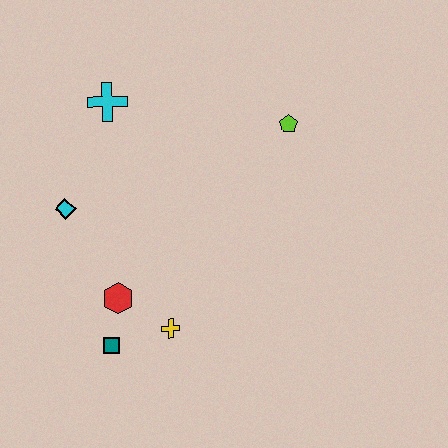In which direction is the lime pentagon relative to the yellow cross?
The lime pentagon is above the yellow cross.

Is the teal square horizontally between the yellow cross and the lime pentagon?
No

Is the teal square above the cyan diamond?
No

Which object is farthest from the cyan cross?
The teal square is farthest from the cyan cross.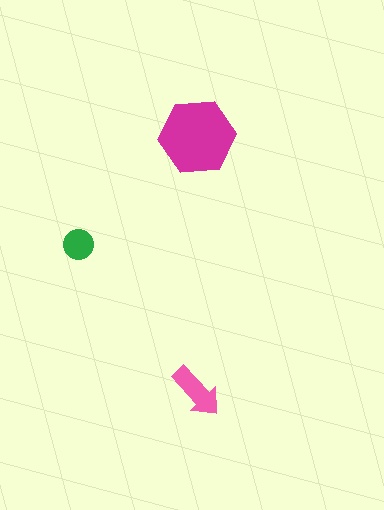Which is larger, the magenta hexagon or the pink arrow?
The magenta hexagon.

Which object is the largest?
The magenta hexagon.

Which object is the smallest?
The green circle.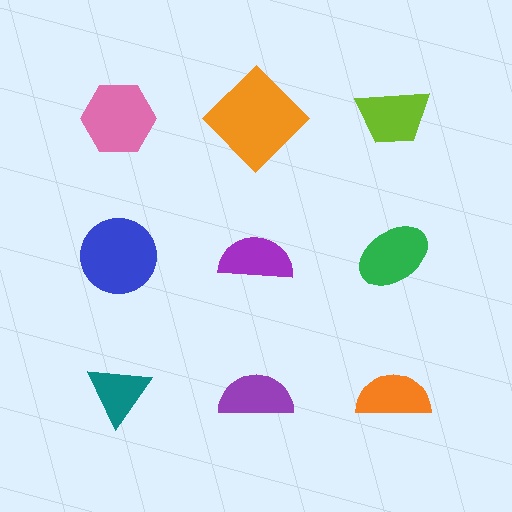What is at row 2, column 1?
A blue circle.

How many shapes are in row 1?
3 shapes.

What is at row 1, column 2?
An orange diamond.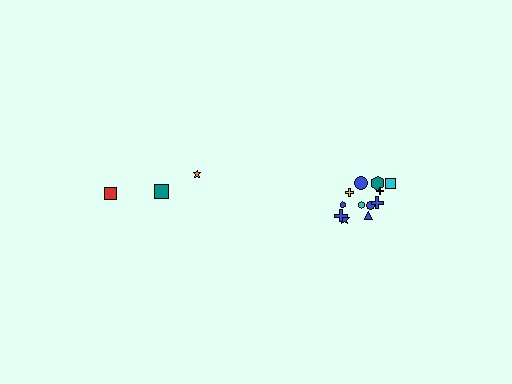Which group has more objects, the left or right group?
The right group.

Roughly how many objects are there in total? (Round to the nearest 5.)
Roughly 15 objects in total.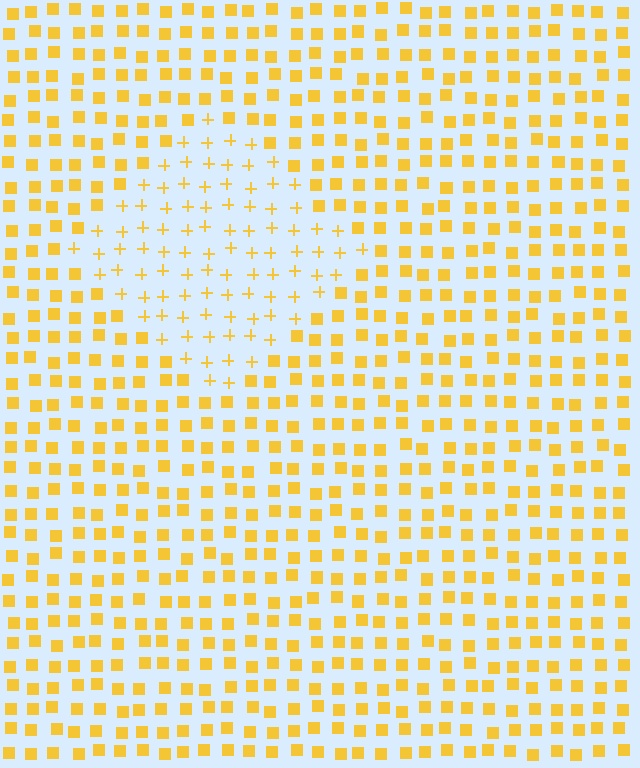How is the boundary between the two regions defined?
The boundary is defined by a change in element shape: plus signs inside vs. squares outside. All elements share the same color and spacing.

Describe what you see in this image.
The image is filled with small yellow elements arranged in a uniform grid. A diamond-shaped region contains plus signs, while the surrounding area contains squares. The boundary is defined purely by the change in element shape.